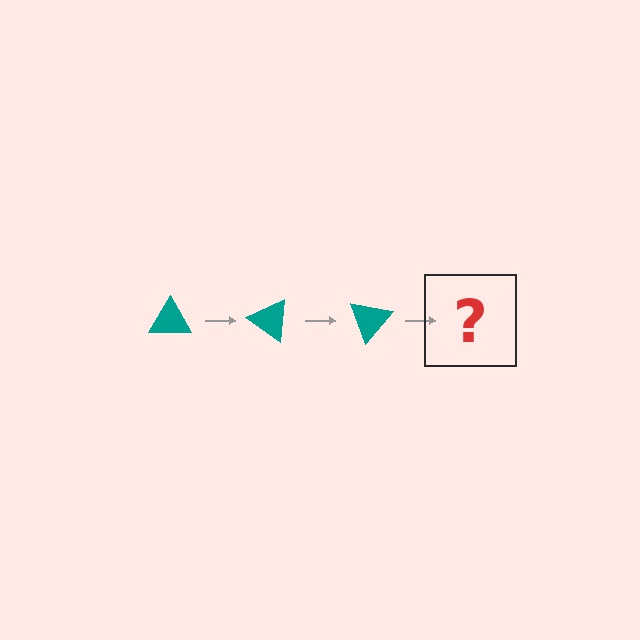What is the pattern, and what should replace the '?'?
The pattern is that the triangle rotates 35 degrees each step. The '?' should be a teal triangle rotated 105 degrees.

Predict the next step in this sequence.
The next step is a teal triangle rotated 105 degrees.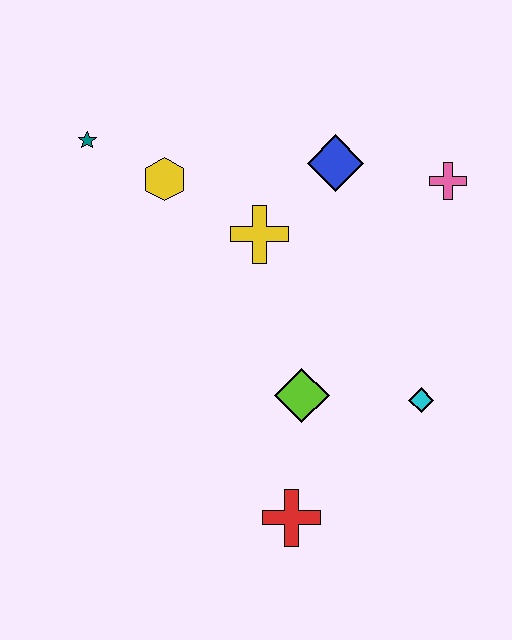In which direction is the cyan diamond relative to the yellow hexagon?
The cyan diamond is to the right of the yellow hexagon.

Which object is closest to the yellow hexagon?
The teal star is closest to the yellow hexagon.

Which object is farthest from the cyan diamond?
The teal star is farthest from the cyan diamond.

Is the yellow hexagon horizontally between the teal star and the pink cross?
Yes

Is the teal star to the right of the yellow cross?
No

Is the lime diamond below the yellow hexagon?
Yes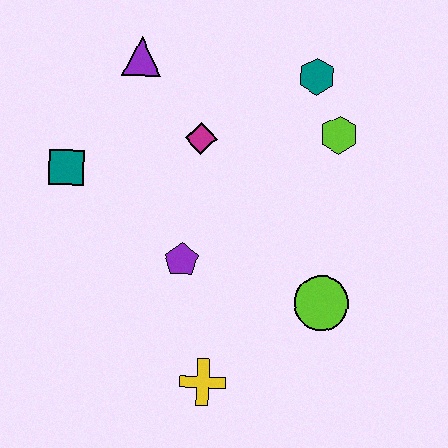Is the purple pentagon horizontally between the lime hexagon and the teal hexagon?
No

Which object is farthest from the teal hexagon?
The yellow cross is farthest from the teal hexagon.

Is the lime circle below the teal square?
Yes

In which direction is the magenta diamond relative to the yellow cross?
The magenta diamond is above the yellow cross.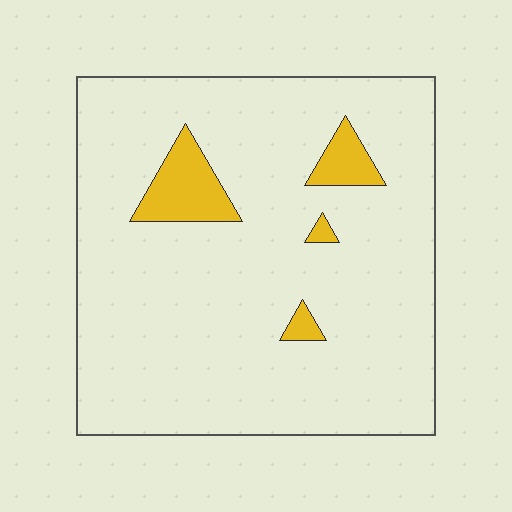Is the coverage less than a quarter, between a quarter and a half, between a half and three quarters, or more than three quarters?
Less than a quarter.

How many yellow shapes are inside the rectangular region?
4.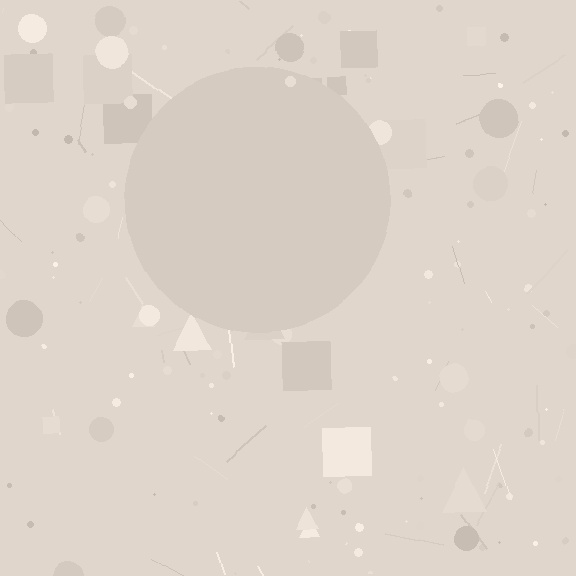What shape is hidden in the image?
A circle is hidden in the image.